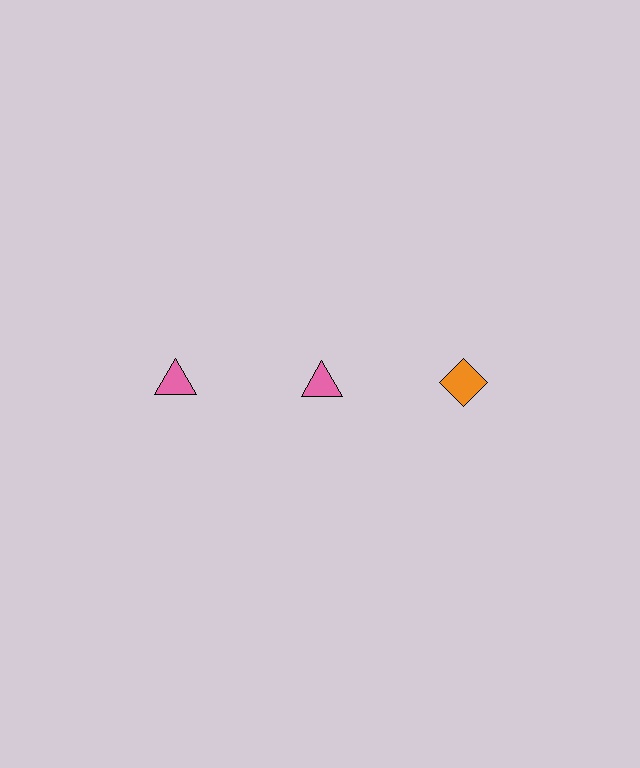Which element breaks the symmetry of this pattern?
The orange diamond in the top row, center column breaks the symmetry. All other shapes are pink triangles.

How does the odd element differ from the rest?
It differs in both color (orange instead of pink) and shape (diamond instead of triangle).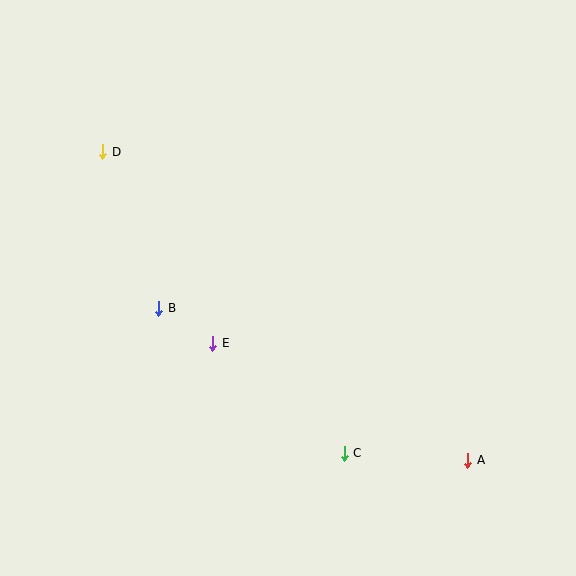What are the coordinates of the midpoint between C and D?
The midpoint between C and D is at (223, 303).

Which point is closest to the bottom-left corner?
Point B is closest to the bottom-left corner.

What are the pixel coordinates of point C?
Point C is at (344, 453).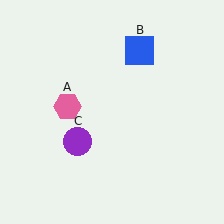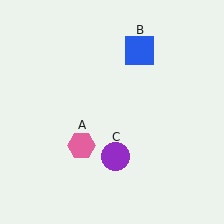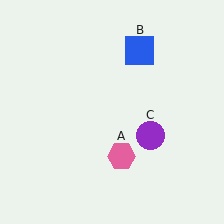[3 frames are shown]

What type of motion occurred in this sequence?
The pink hexagon (object A), purple circle (object C) rotated counterclockwise around the center of the scene.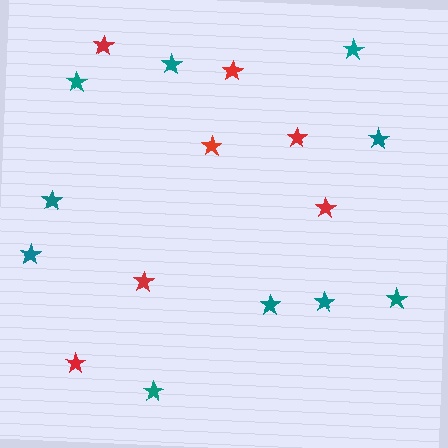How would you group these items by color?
There are 2 groups: one group of red stars (7) and one group of teal stars (10).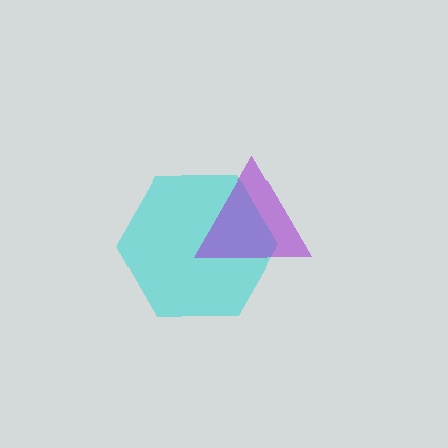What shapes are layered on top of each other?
The layered shapes are: a cyan hexagon, a purple triangle.